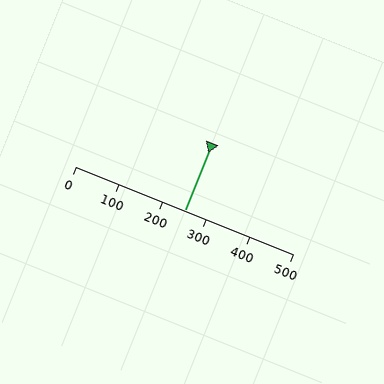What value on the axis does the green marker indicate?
The marker indicates approximately 250.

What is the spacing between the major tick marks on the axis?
The major ticks are spaced 100 apart.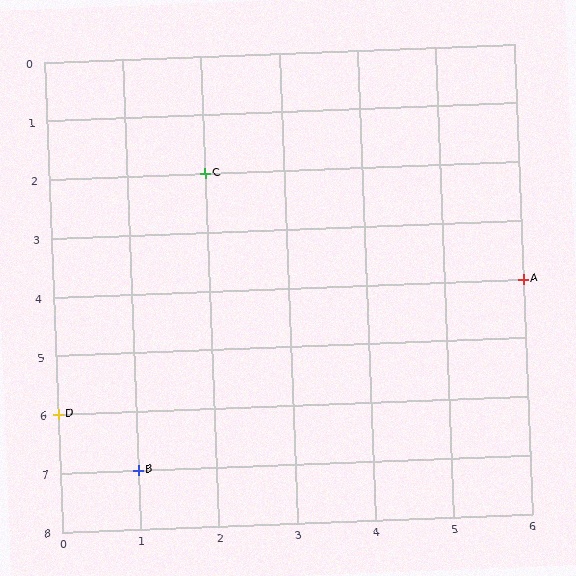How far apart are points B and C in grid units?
Points B and C are 1 column and 5 rows apart (about 5.1 grid units diagonally).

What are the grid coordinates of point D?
Point D is at grid coordinates (0, 6).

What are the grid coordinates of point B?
Point B is at grid coordinates (1, 7).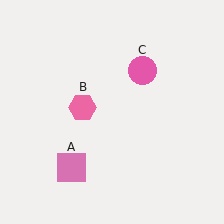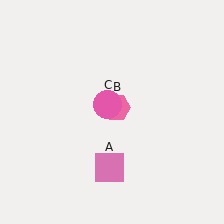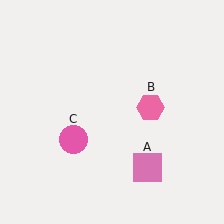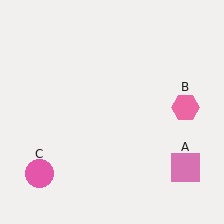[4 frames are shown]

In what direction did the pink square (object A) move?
The pink square (object A) moved right.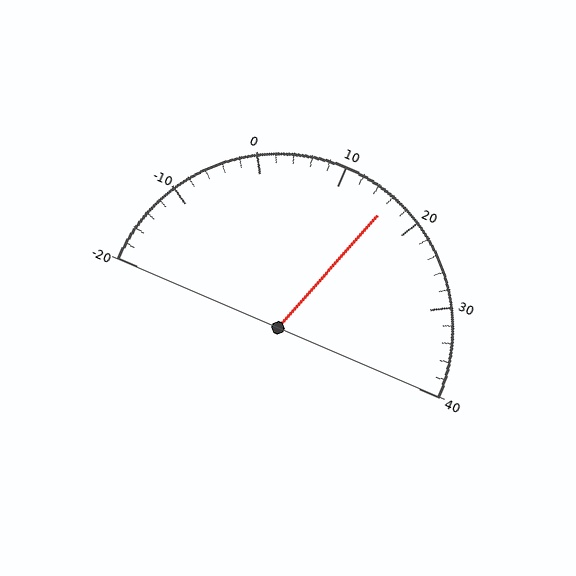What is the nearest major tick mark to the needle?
The nearest major tick mark is 20.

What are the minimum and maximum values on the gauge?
The gauge ranges from -20 to 40.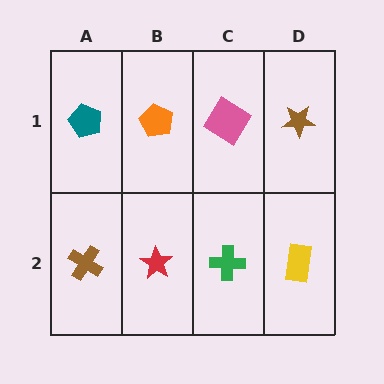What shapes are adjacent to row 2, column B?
An orange pentagon (row 1, column B), a brown cross (row 2, column A), a green cross (row 2, column C).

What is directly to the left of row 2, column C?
A red star.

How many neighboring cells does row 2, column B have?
3.